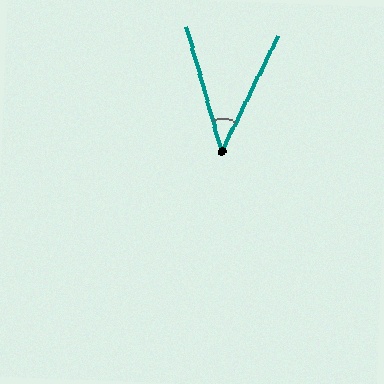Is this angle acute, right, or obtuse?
It is acute.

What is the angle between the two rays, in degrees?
Approximately 42 degrees.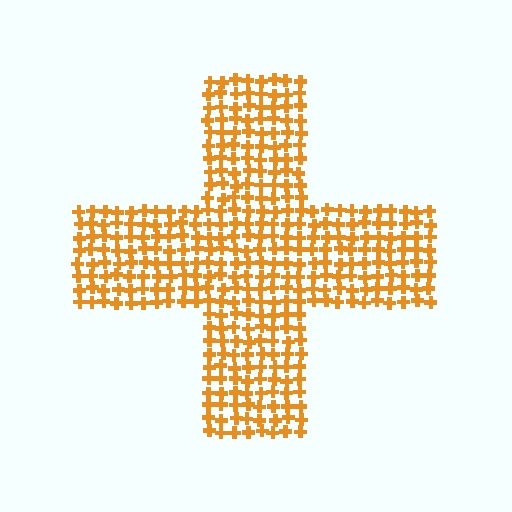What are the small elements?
The small elements are crosses.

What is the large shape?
The large shape is a cross.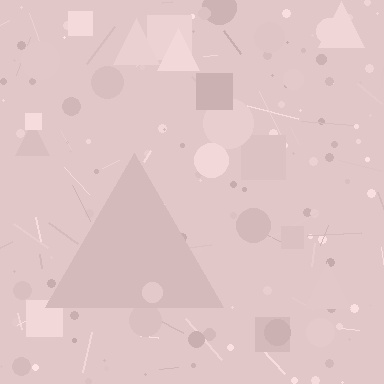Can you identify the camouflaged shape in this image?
The camouflaged shape is a triangle.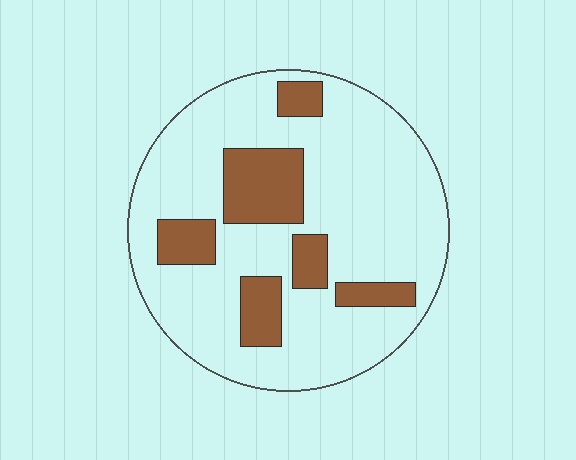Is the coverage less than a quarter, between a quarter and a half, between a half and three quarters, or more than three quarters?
Less than a quarter.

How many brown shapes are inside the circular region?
6.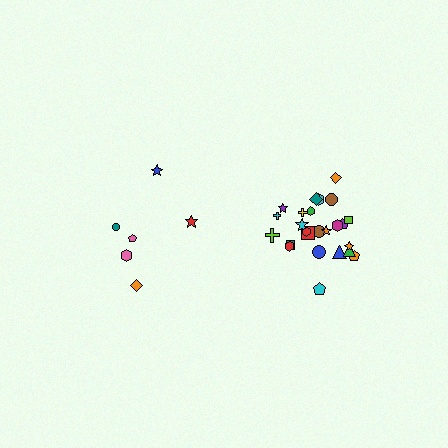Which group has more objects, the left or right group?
The right group.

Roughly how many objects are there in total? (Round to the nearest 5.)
Roughly 30 objects in total.